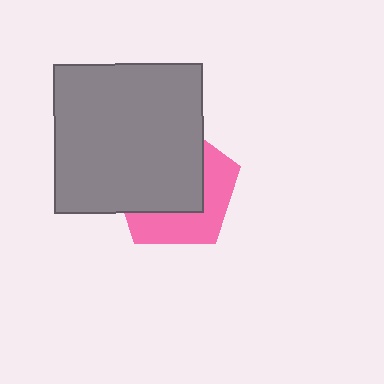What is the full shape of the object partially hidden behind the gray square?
The partially hidden object is a pink pentagon.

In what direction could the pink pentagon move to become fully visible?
The pink pentagon could move toward the lower-right. That would shift it out from behind the gray square entirely.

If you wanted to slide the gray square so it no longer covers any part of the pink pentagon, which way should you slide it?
Slide it toward the upper-left — that is the most direct way to separate the two shapes.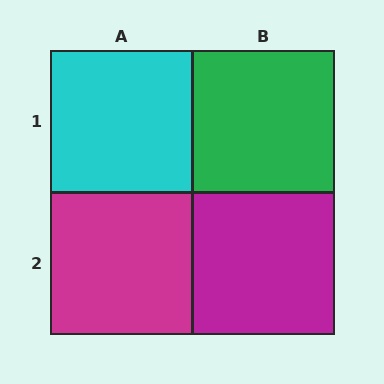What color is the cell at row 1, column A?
Cyan.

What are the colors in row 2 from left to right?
Magenta, magenta.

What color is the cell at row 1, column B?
Green.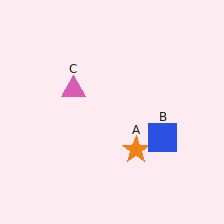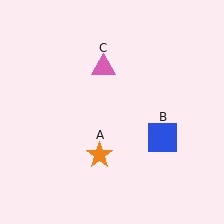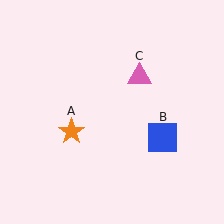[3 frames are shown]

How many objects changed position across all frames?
2 objects changed position: orange star (object A), pink triangle (object C).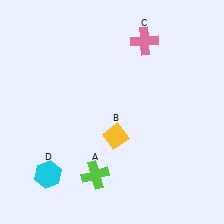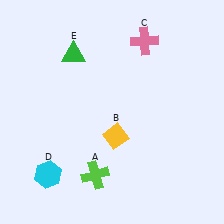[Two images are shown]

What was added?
A green triangle (E) was added in Image 2.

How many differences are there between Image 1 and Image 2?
There is 1 difference between the two images.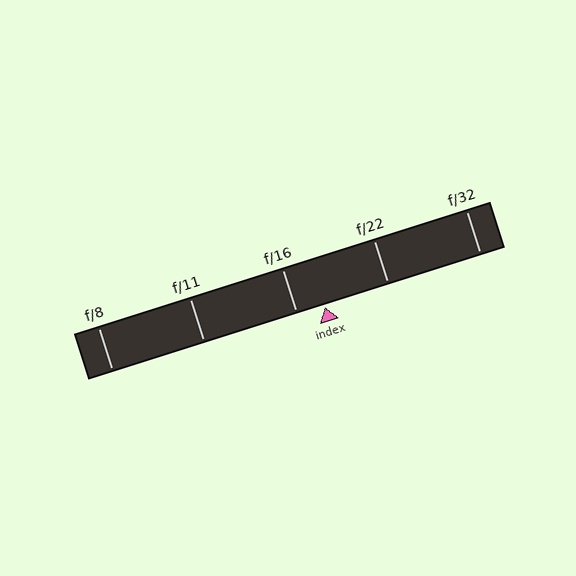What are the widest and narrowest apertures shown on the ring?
The widest aperture shown is f/8 and the narrowest is f/32.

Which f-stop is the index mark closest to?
The index mark is closest to f/16.